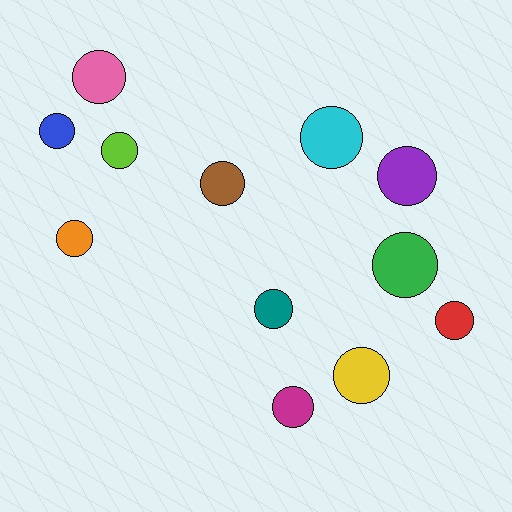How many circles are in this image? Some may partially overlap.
There are 12 circles.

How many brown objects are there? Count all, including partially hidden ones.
There is 1 brown object.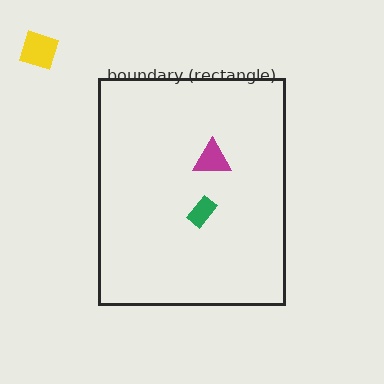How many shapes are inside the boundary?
2 inside, 1 outside.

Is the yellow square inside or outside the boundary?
Outside.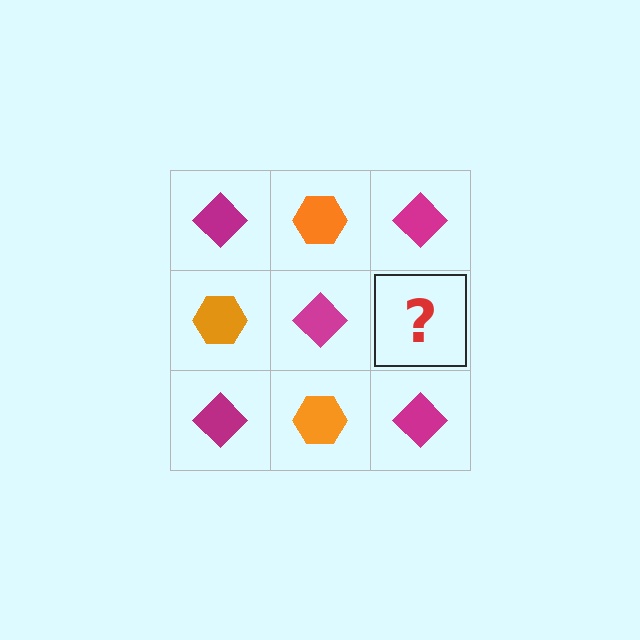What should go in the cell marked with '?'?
The missing cell should contain an orange hexagon.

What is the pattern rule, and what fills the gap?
The rule is that it alternates magenta diamond and orange hexagon in a checkerboard pattern. The gap should be filled with an orange hexagon.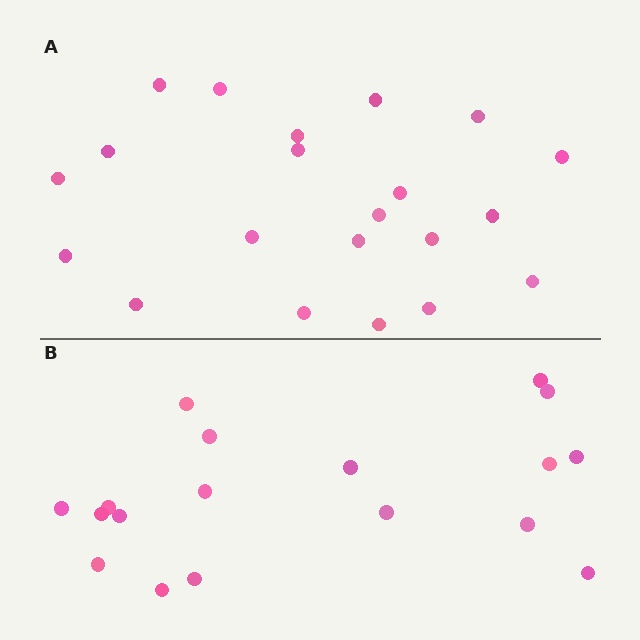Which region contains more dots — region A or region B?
Region A (the top region) has more dots.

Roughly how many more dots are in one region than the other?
Region A has just a few more — roughly 2 or 3 more dots than region B.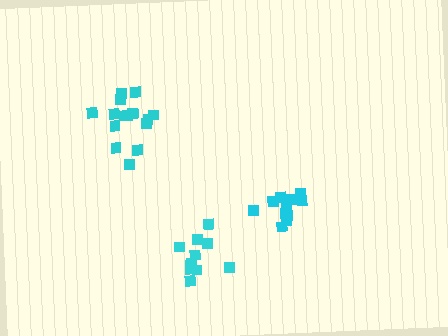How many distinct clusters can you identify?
There are 3 distinct clusters.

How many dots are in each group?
Group 1: 15 dots, Group 2: 11 dots, Group 3: 11 dots (37 total).